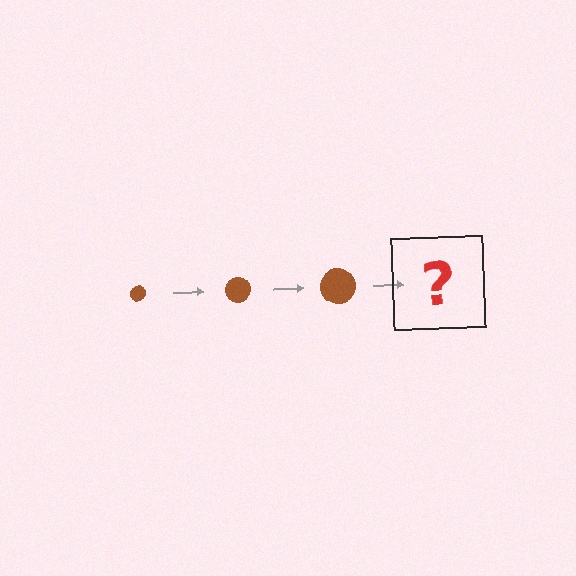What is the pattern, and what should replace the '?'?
The pattern is that the circle gets progressively larger each step. The '?' should be a brown circle, larger than the previous one.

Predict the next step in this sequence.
The next step is a brown circle, larger than the previous one.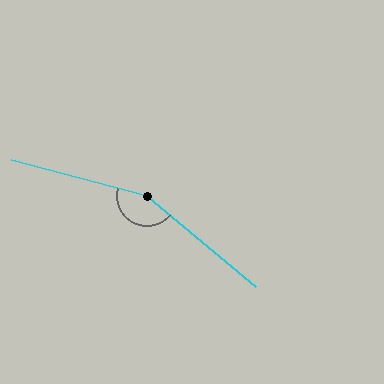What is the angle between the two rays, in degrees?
Approximately 155 degrees.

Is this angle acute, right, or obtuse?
It is obtuse.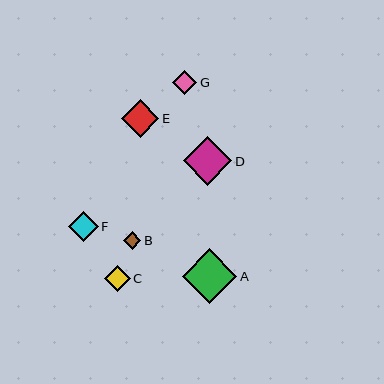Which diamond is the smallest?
Diamond B is the smallest with a size of approximately 17 pixels.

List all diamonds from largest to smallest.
From largest to smallest: A, D, E, F, C, G, B.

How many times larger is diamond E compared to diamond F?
Diamond E is approximately 1.3 times the size of diamond F.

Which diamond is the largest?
Diamond A is the largest with a size of approximately 55 pixels.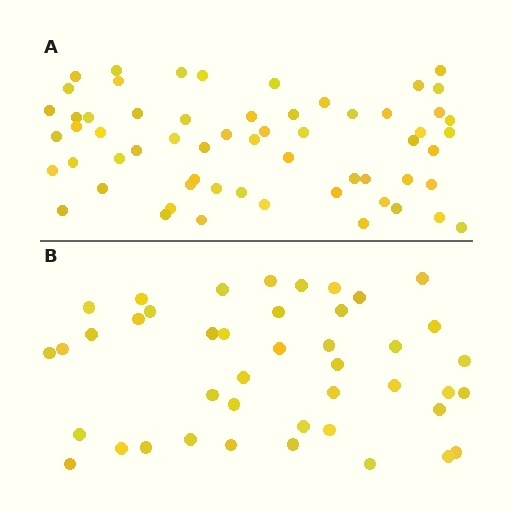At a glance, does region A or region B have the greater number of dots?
Region A (the top region) has more dots.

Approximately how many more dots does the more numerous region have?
Region A has approximately 15 more dots than region B.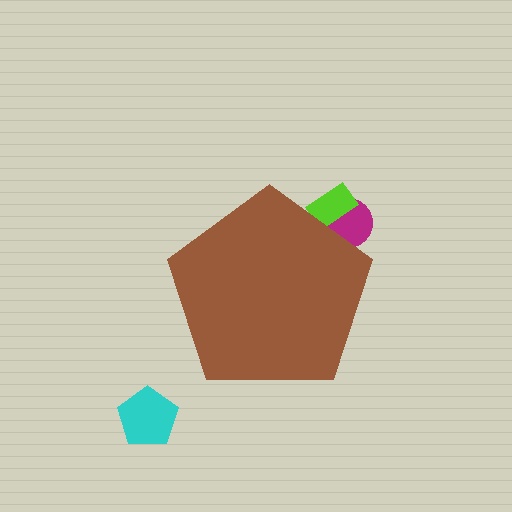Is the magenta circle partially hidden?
Yes, the magenta circle is partially hidden behind the brown pentagon.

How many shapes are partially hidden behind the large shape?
2 shapes are partially hidden.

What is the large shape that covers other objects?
A brown pentagon.